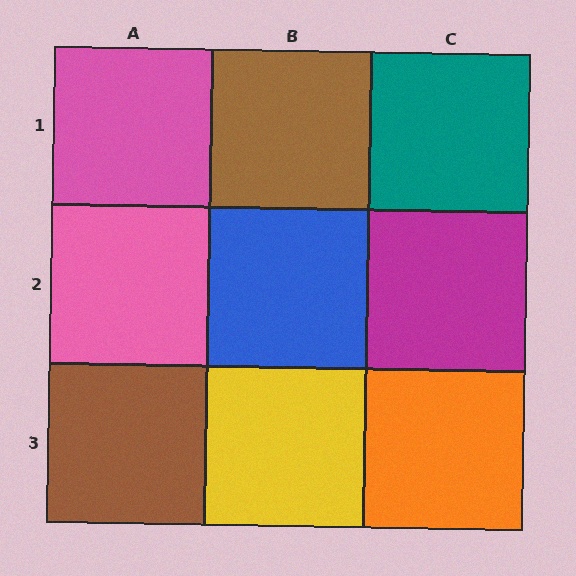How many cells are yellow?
1 cell is yellow.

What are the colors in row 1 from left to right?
Pink, brown, teal.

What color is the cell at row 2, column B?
Blue.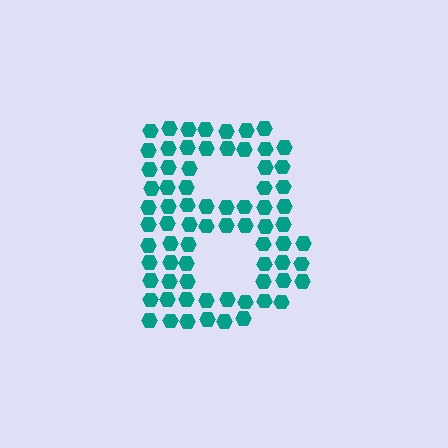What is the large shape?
The large shape is the letter B.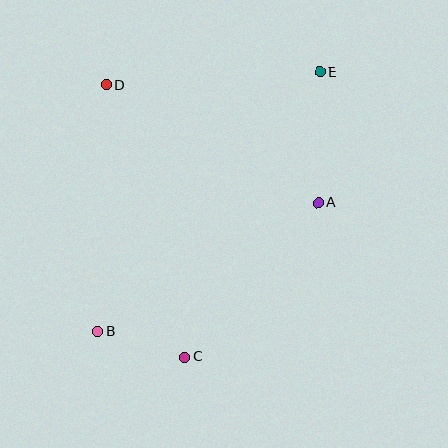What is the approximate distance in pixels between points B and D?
The distance between B and D is approximately 247 pixels.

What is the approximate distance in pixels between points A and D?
The distance between A and D is approximately 243 pixels.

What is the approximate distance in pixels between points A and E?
The distance between A and E is approximately 130 pixels.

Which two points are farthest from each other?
Points B and E are farthest from each other.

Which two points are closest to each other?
Points B and C are closest to each other.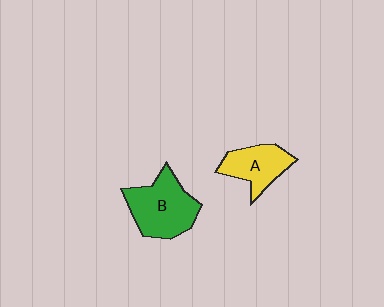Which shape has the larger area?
Shape B (green).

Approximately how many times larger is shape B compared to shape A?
Approximately 1.4 times.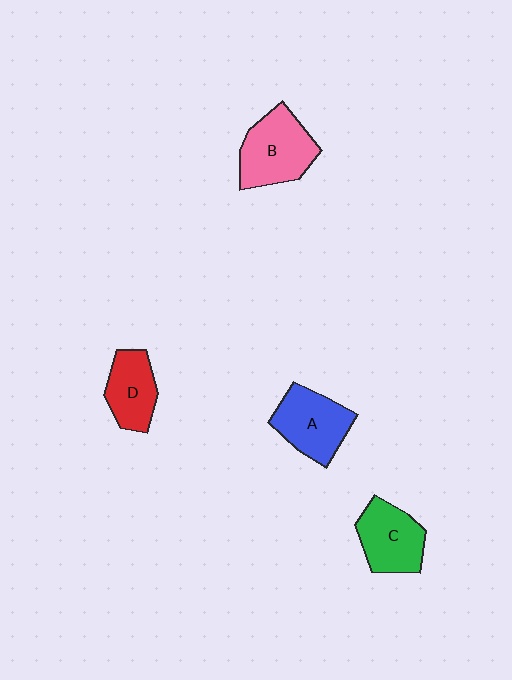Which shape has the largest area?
Shape B (pink).